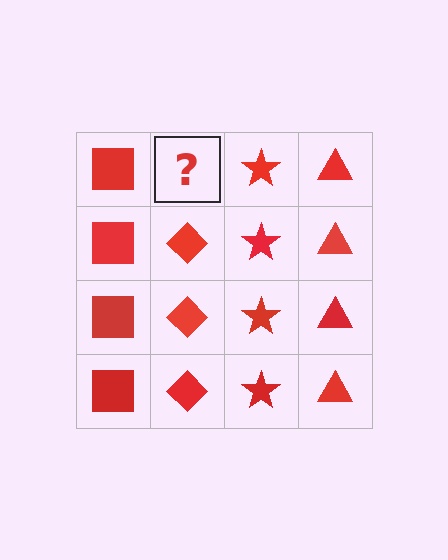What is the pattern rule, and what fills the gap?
The rule is that each column has a consistent shape. The gap should be filled with a red diamond.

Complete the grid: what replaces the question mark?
The question mark should be replaced with a red diamond.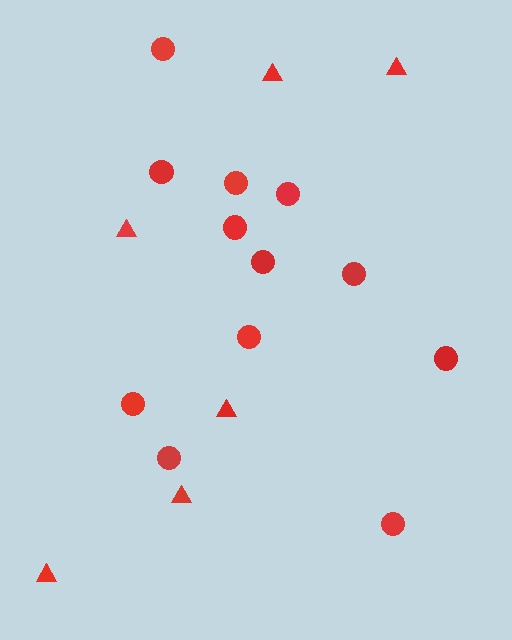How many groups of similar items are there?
There are 2 groups: one group of triangles (6) and one group of circles (12).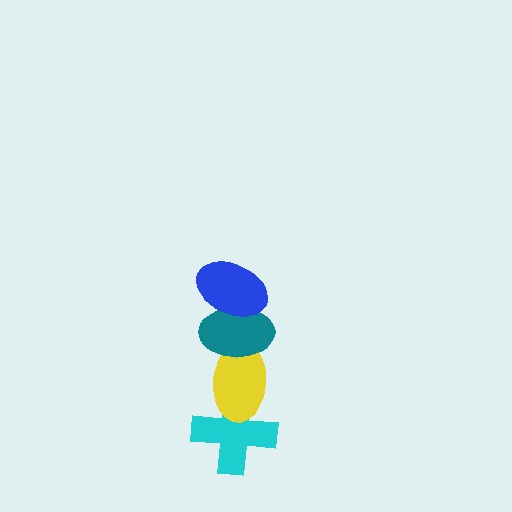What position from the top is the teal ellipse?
The teal ellipse is 2nd from the top.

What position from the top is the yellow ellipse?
The yellow ellipse is 3rd from the top.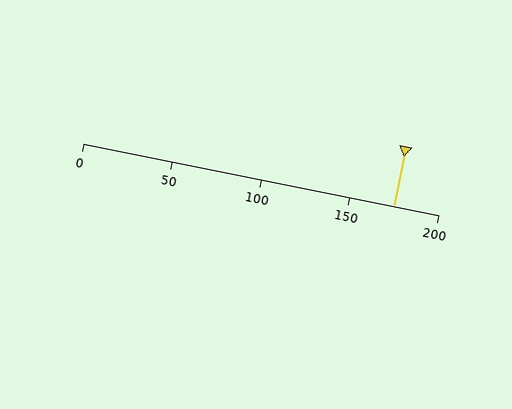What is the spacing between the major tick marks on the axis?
The major ticks are spaced 50 apart.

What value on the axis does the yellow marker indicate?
The marker indicates approximately 175.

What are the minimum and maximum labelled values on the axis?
The axis runs from 0 to 200.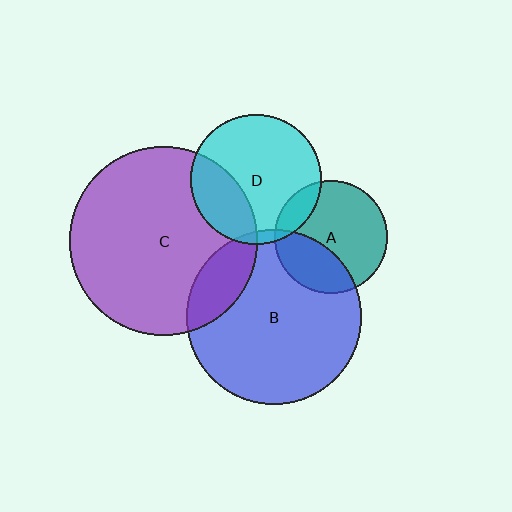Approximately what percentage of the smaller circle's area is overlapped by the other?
Approximately 30%.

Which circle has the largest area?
Circle C (purple).